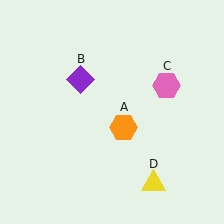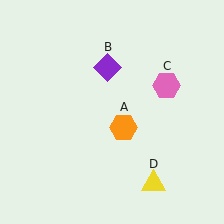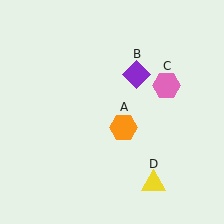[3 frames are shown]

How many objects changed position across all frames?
1 object changed position: purple diamond (object B).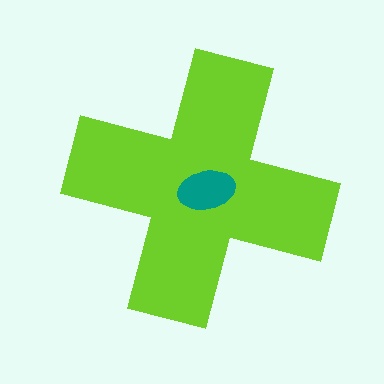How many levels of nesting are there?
2.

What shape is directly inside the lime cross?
The teal ellipse.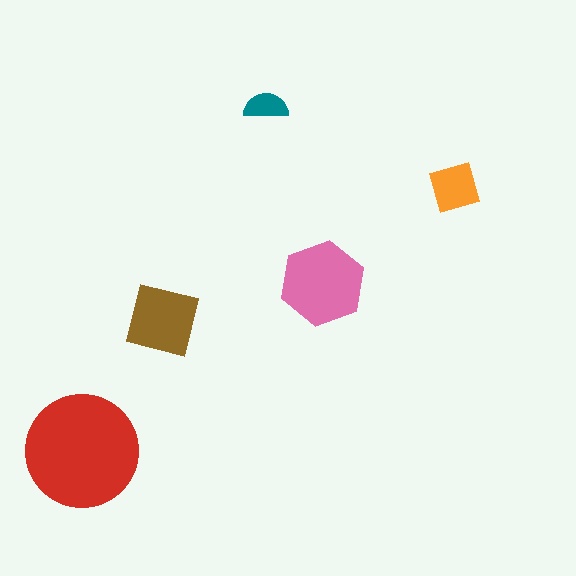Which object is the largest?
The red circle.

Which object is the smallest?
The teal semicircle.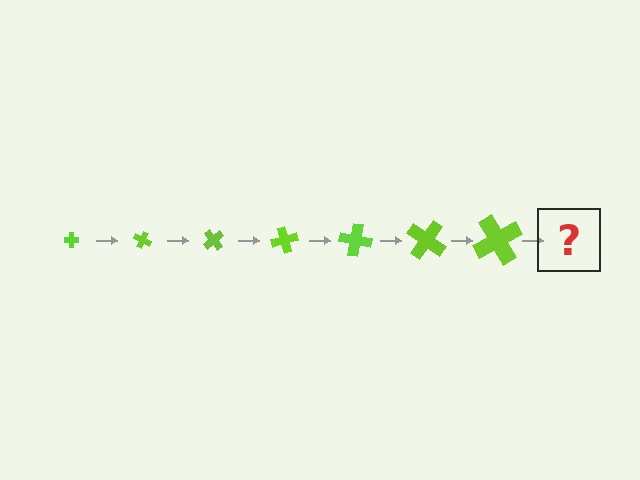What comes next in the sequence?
The next element should be a cross, larger than the previous one and rotated 175 degrees from the start.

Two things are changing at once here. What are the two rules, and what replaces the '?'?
The two rules are that the cross grows larger each step and it rotates 25 degrees each step. The '?' should be a cross, larger than the previous one and rotated 175 degrees from the start.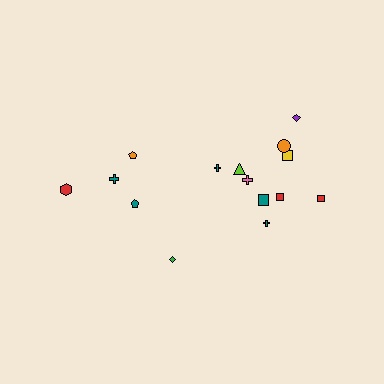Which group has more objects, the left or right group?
The right group.